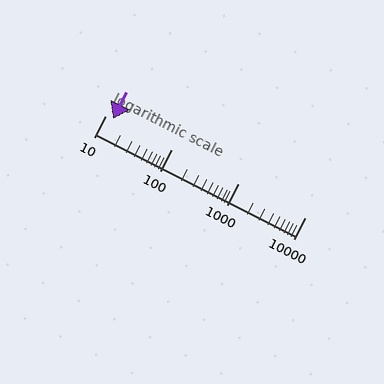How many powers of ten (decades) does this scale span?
The scale spans 3 decades, from 10 to 10000.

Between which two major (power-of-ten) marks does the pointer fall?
The pointer is between 10 and 100.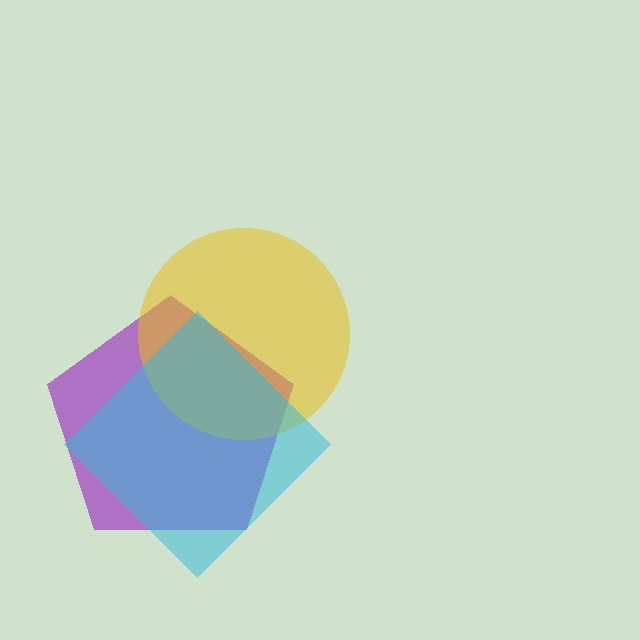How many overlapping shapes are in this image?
There are 3 overlapping shapes in the image.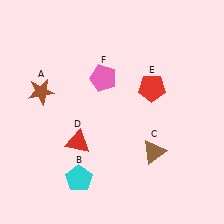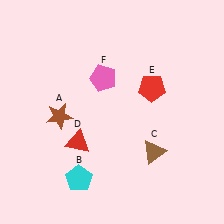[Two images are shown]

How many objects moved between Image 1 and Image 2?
1 object moved between the two images.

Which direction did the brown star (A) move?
The brown star (A) moved down.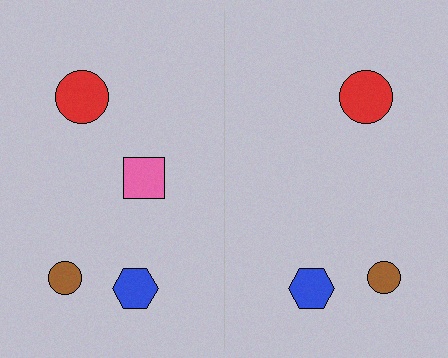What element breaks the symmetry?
A pink square is missing from the right side.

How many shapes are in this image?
There are 7 shapes in this image.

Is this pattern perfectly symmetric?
No, the pattern is not perfectly symmetric. A pink square is missing from the right side.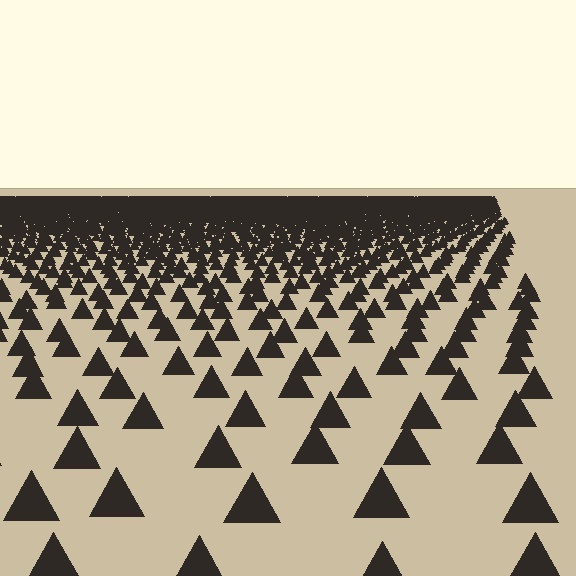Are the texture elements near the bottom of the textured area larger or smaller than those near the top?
Larger. Near the bottom, elements are closer to the viewer and appear at a bigger on-screen size.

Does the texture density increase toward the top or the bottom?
Density increases toward the top.